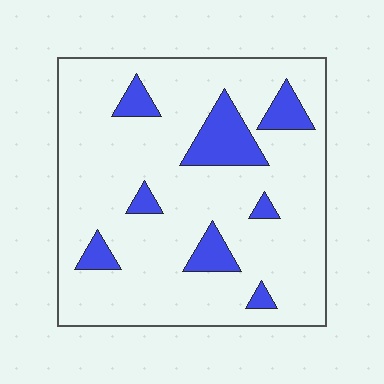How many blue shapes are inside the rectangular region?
8.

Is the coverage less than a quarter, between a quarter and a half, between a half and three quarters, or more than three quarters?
Less than a quarter.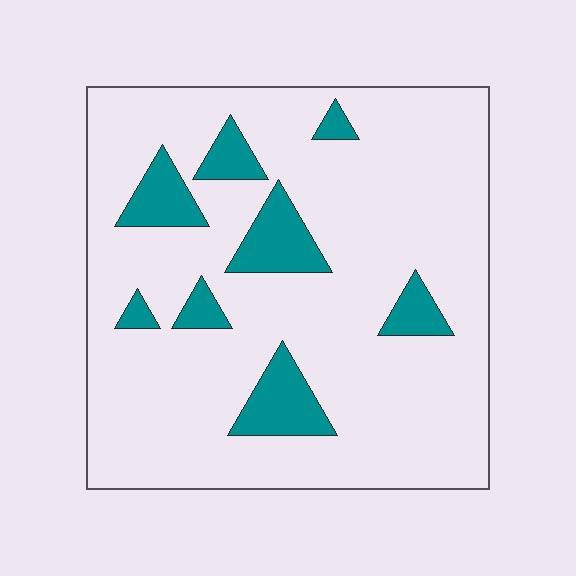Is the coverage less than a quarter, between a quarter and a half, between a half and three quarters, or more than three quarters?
Less than a quarter.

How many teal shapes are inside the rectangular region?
8.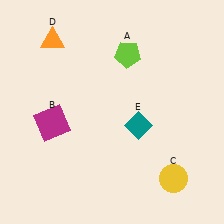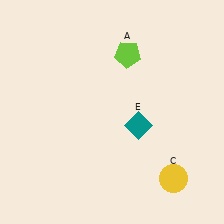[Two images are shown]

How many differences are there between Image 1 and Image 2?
There are 2 differences between the two images.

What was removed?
The magenta square (B), the orange triangle (D) were removed in Image 2.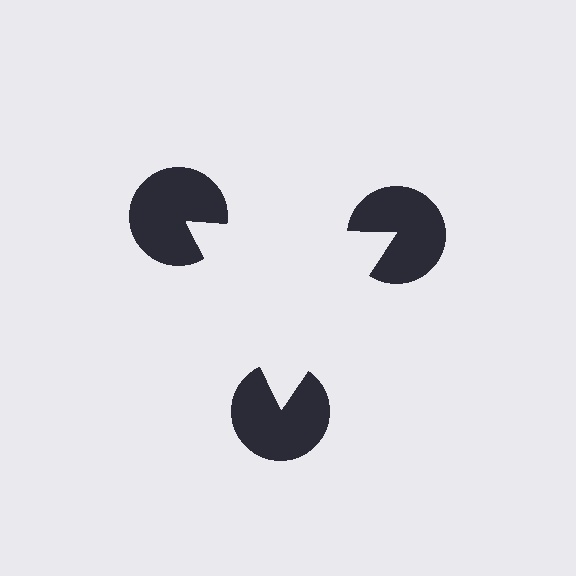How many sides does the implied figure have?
3 sides.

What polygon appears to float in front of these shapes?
An illusory triangle — its edges are inferred from the aligned wedge cuts in the pac-man discs, not physically drawn.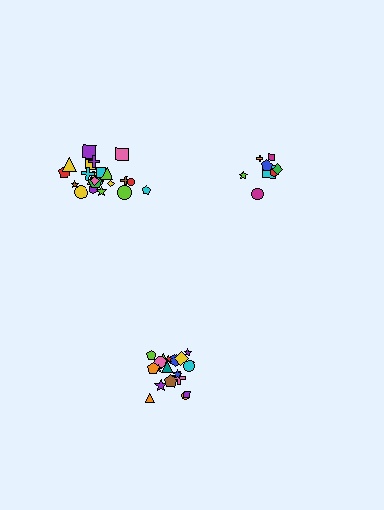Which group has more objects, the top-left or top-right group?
The top-left group.